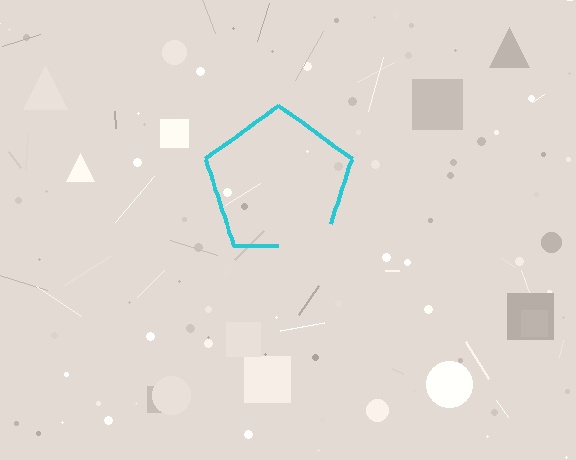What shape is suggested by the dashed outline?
The dashed outline suggests a pentagon.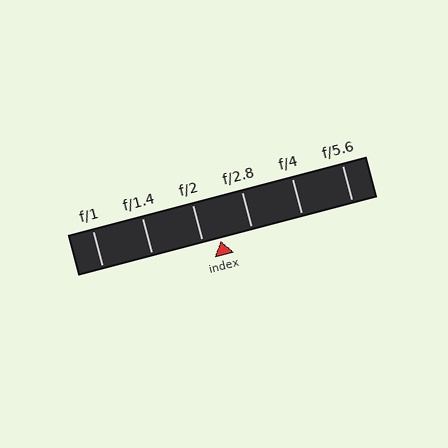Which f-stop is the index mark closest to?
The index mark is closest to f/2.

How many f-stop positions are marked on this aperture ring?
There are 6 f-stop positions marked.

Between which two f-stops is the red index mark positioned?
The index mark is between f/2 and f/2.8.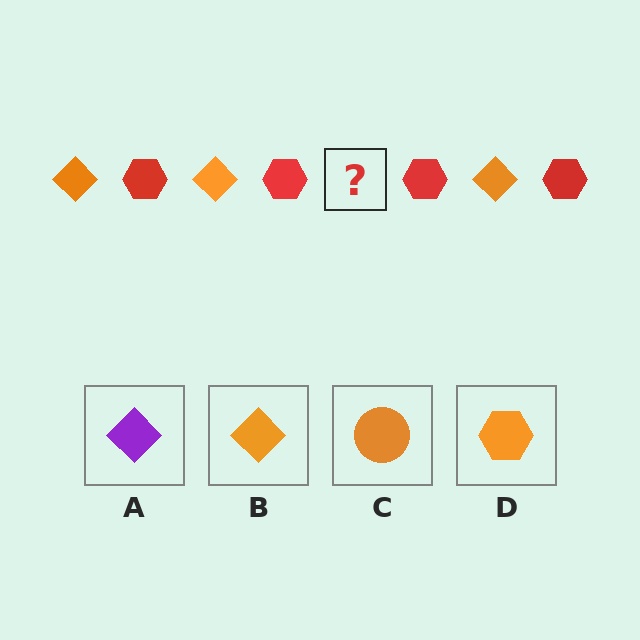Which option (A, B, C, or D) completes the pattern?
B.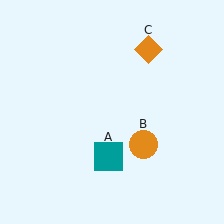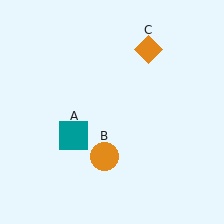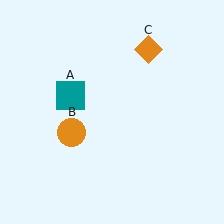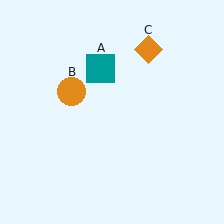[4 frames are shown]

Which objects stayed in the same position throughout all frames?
Orange diamond (object C) remained stationary.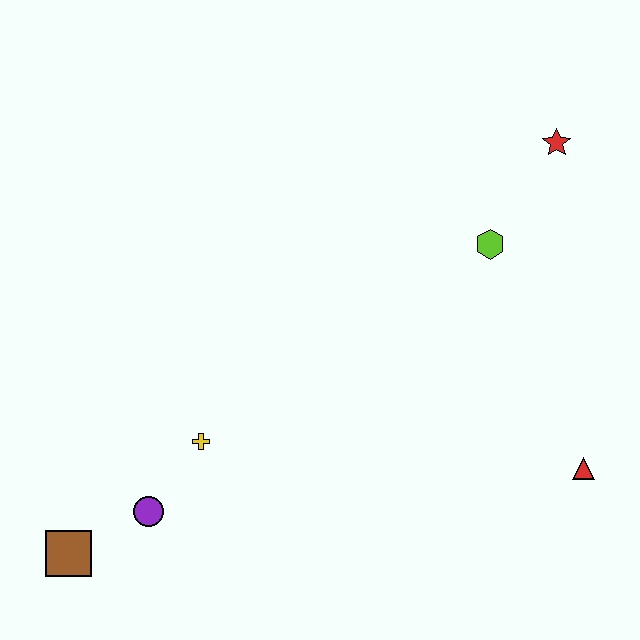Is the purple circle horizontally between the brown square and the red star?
Yes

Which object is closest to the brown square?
The purple circle is closest to the brown square.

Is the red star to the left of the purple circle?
No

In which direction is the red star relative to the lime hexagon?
The red star is above the lime hexagon.